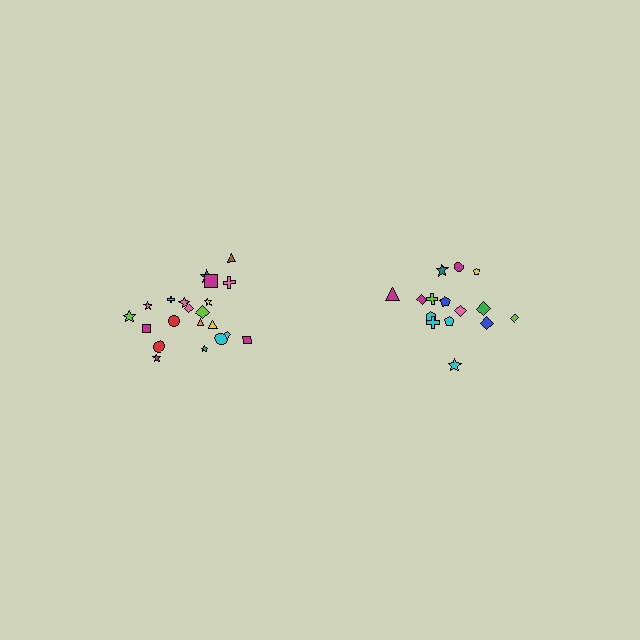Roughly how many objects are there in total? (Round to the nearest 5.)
Roughly 35 objects in total.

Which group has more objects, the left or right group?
The left group.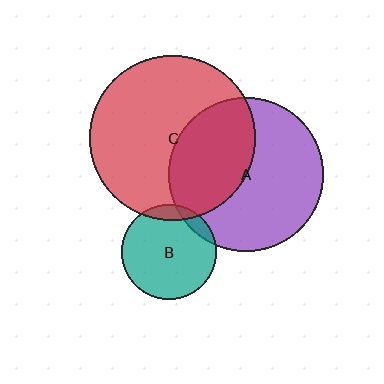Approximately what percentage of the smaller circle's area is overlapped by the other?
Approximately 10%.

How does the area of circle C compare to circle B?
Approximately 3.0 times.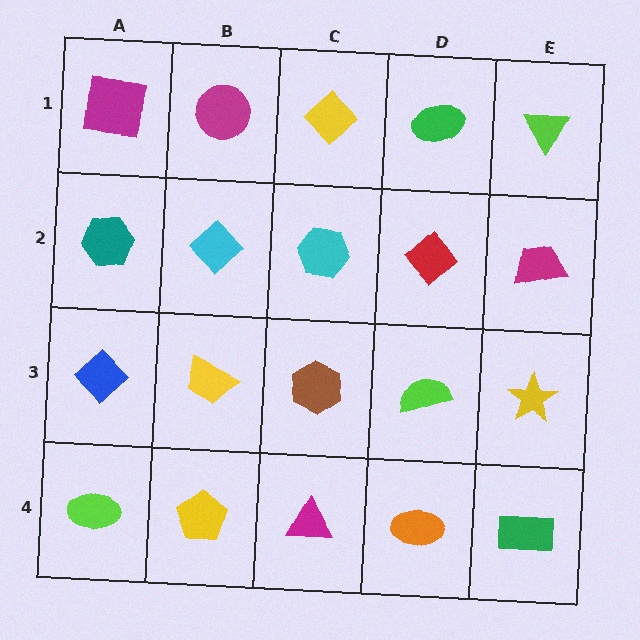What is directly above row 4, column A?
A blue diamond.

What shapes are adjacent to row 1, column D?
A red diamond (row 2, column D), a yellow diamond (row 1, column C), a lime triangle (row 1, column E).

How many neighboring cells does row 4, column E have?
2.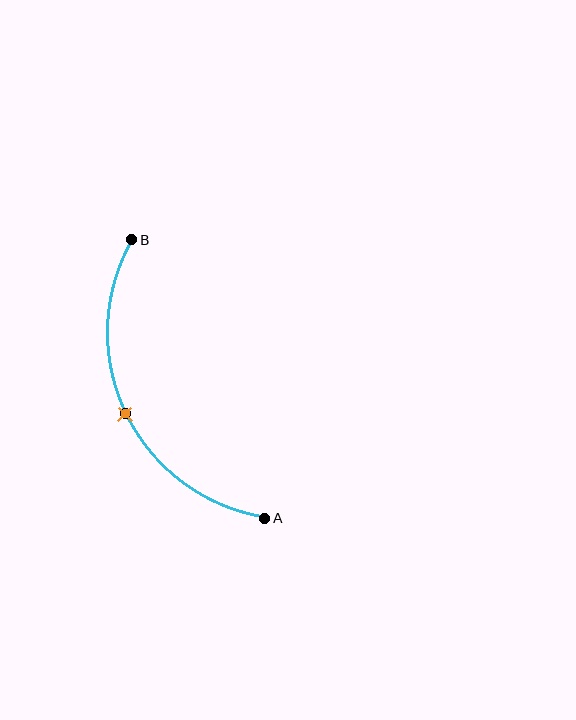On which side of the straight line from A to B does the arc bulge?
The arc bulges to the left of the straight line connecting A and B.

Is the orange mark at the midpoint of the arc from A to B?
Yes. The orange mark lies on the arc at equal arc-length from both A and B — it is the arc midpoint.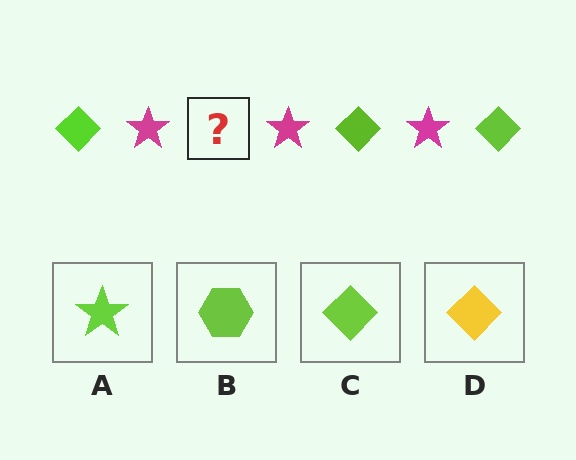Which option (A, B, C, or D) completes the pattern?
C.